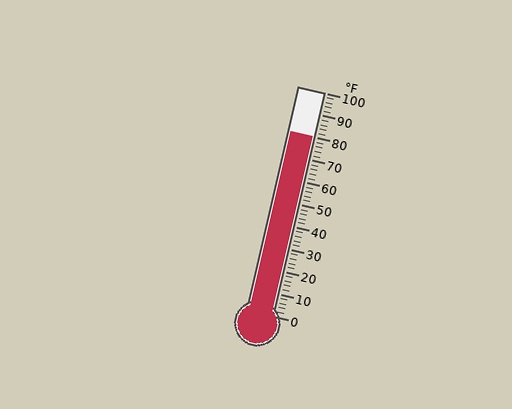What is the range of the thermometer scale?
The thermometer scale ranges from 0°F to 100°F.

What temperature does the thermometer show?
The thermometer shows approximately 80°F.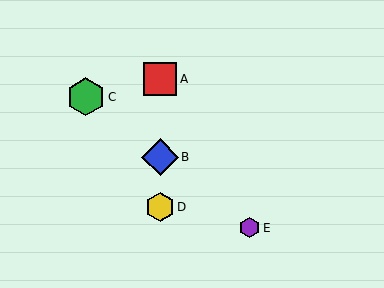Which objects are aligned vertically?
Objects A, B, D are aligned vertically.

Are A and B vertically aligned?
Yes, both are at x≈160.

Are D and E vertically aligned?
No, D is at x≈160 and E is at x≈250.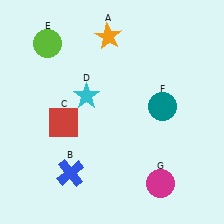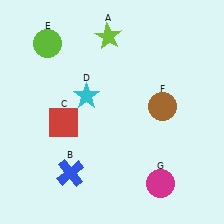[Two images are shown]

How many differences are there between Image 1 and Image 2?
There are 2 differences between the two images.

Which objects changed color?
A changed from orange to lime. F changed from teal to brown.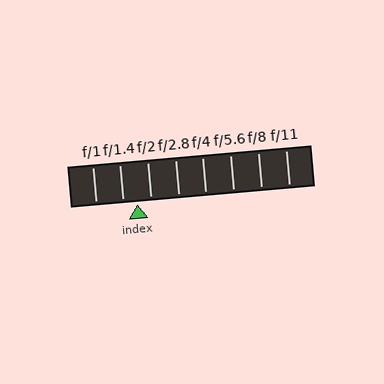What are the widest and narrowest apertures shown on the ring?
The widest aperture shown is f/1 and the narrowest is f/11.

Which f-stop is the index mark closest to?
The index mark is closest to f/2.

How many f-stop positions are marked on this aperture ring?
There are 8 f-stop positions marked.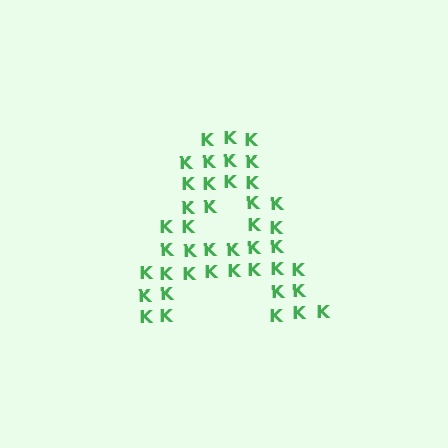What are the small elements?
The small elements are letter K's.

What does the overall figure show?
The overall figure shows the letter A.